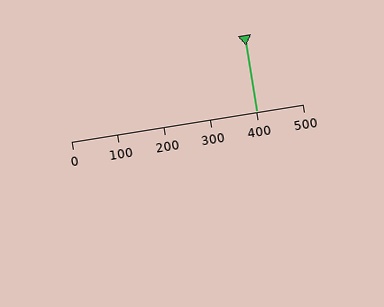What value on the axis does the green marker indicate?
The marker indicates approximately 400.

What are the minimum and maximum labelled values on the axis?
The axis runs from 0 to 500.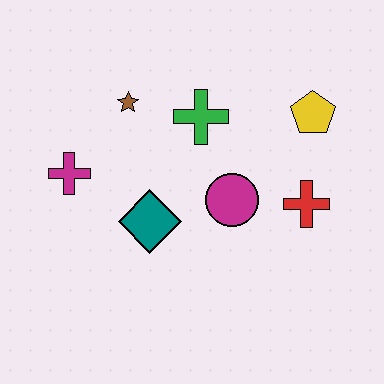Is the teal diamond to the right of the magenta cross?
Yes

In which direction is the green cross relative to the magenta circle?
The green cross is above the magenta circle.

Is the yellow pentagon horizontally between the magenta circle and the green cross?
No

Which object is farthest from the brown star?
The red cross is farthest from the brown star.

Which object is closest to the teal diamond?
The magenta circle is closest to the teal diamond.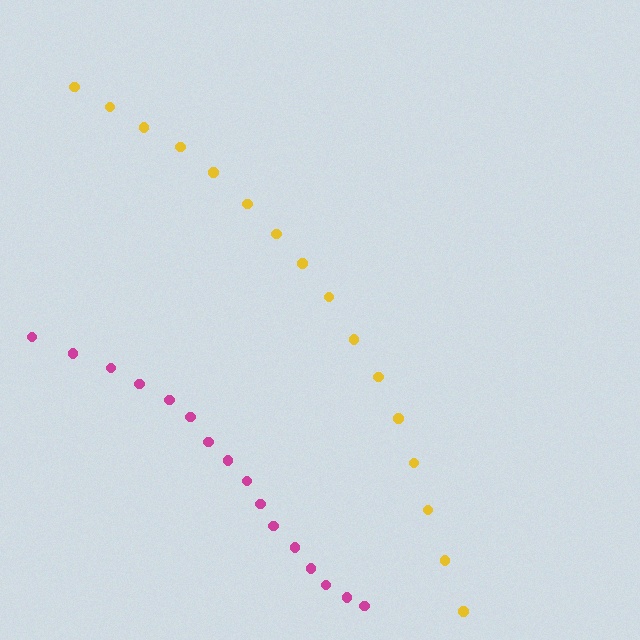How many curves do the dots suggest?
There are 2 distinct paths.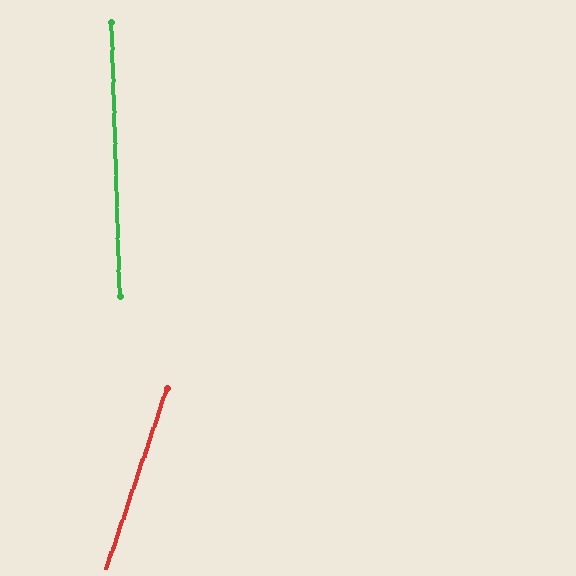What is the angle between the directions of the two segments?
Approximately 20 degrees.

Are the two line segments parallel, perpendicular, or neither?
Neither parallel nor perpendicular — they differ by about 20°.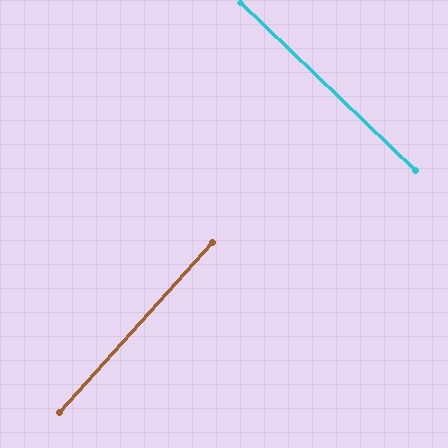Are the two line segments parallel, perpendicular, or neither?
Perpendicular — they meet at approximately 88°.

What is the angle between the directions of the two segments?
Approximately 88 degrees.